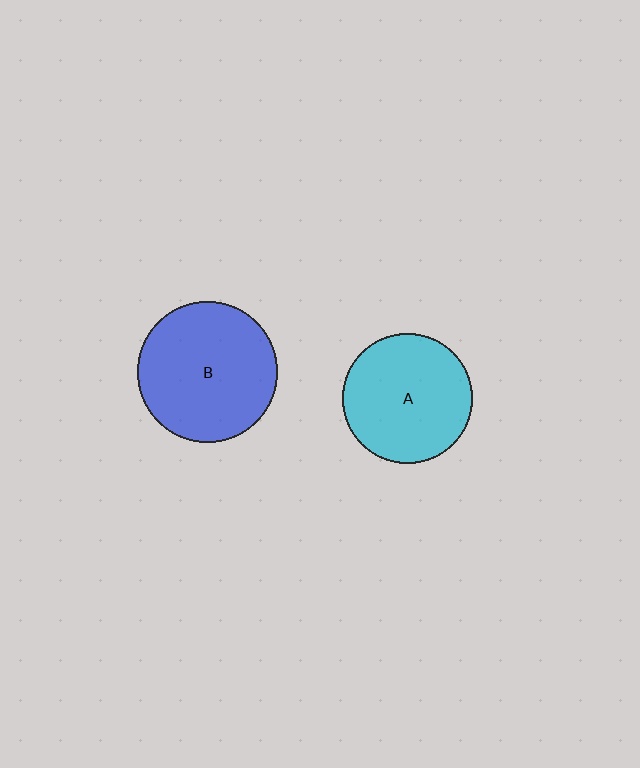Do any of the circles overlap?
No, none of the circles overlap.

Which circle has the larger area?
Circle B (blue).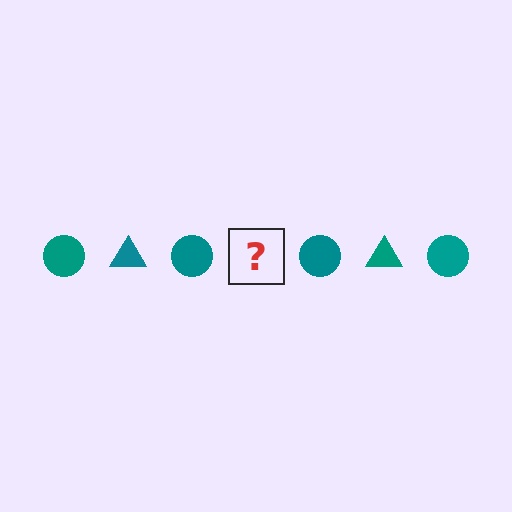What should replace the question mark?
The question mark should be replaced with a teal triangle.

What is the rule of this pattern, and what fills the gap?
The rule is that the pattern cycles through circle, triangle shapes in teal. The gap should be filled with a teal triangle.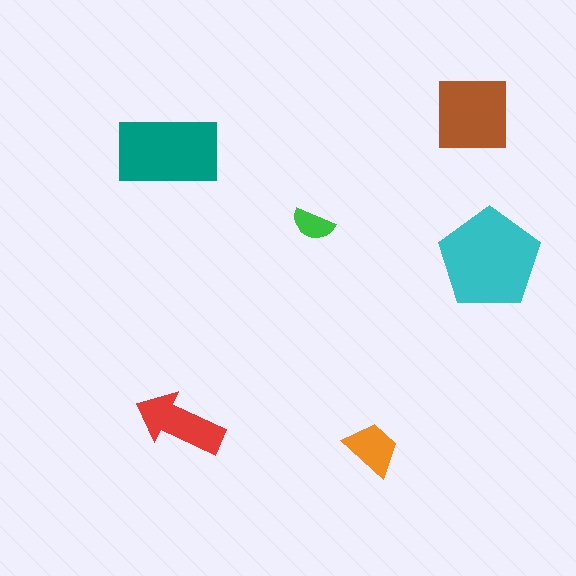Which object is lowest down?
The orange trapezoid is bottommost.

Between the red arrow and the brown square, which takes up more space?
The brown square.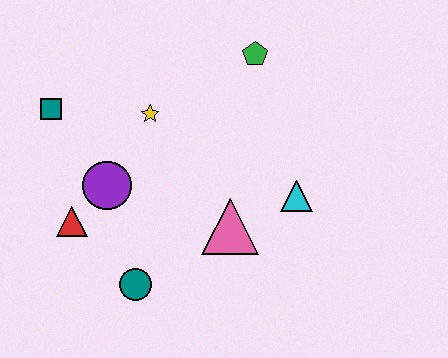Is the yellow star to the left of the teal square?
No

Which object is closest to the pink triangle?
The cyan triangle is closest to the pink triangle.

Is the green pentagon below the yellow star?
No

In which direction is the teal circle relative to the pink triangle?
The teal circle is to the left of the pink triangle.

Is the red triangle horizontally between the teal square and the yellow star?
Yes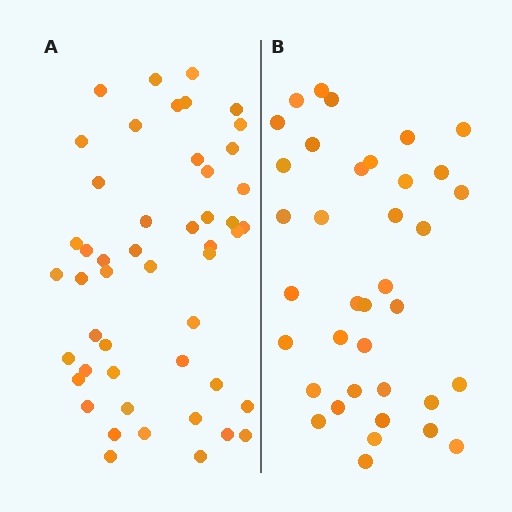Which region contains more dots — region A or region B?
Region A (the left region) has more dots.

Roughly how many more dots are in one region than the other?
Region A has roughly 12 or so more dots than region B.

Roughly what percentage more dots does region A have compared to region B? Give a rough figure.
About 30% more.